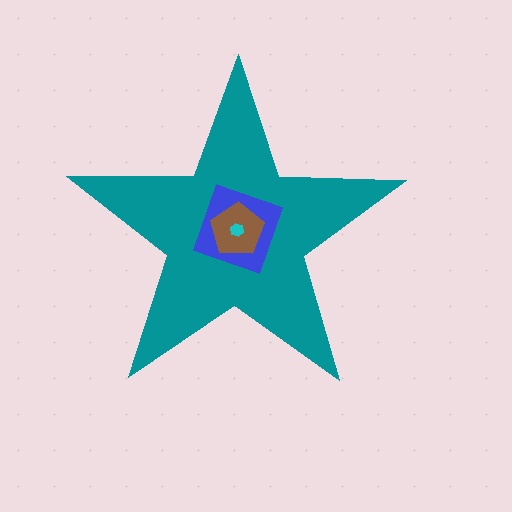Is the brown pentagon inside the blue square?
Yes.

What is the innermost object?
The cyan hexagon.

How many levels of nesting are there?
4.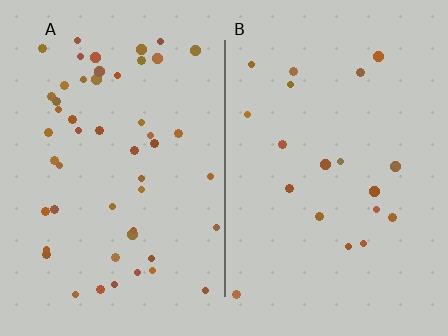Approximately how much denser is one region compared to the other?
Approximately 2.6× — region A over region B.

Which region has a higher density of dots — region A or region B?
A (the left).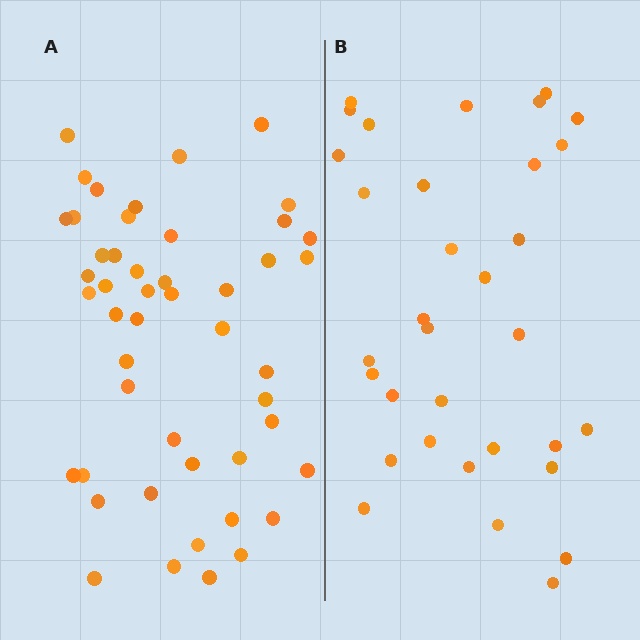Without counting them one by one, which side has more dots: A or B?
Region A (the left region) has more dots.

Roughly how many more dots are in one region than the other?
Region A has approximately 15 more dots than region B.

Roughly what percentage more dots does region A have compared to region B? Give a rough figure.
About 45% more.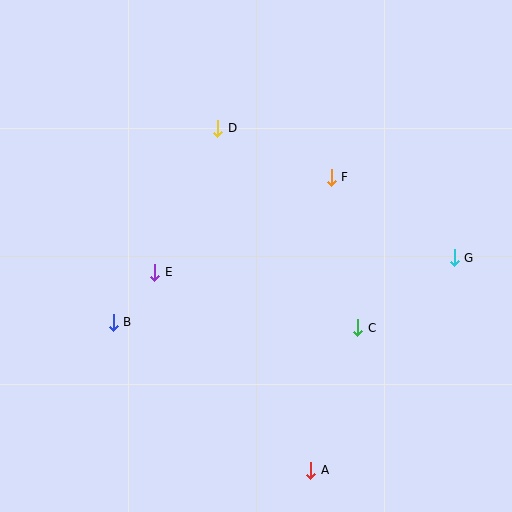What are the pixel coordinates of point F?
Point F is at (331, 177).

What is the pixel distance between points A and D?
The distance between A and D is 354 pixels.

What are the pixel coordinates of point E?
Point E is at (155, 272).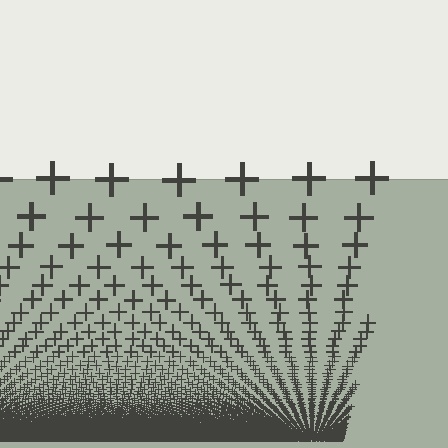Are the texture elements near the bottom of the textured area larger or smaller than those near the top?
Smaller. The gradient is inverted — elements near the bottom are smaller and denser.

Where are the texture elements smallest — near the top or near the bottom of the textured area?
Near the bottom.